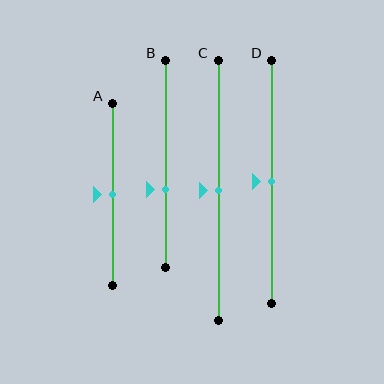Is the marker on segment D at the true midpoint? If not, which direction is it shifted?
Yes, the marker on segment D is at the true midpoint.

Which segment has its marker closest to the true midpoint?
Segment A has its marker closest to the true midpoint.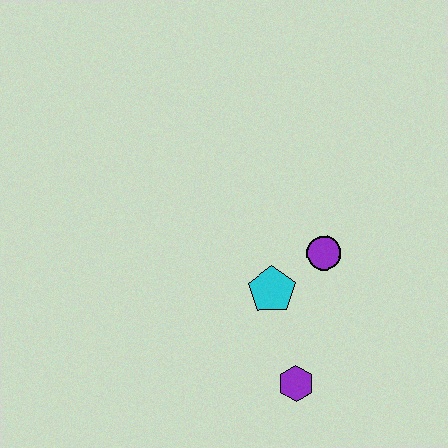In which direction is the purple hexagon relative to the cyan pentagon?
The purple hexagon is below the cyan pentagon.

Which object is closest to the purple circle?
The cyan pentagon is closest to the purple circle.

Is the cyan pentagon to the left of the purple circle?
Yes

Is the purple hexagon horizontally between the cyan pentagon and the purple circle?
Yes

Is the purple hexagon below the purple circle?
Yes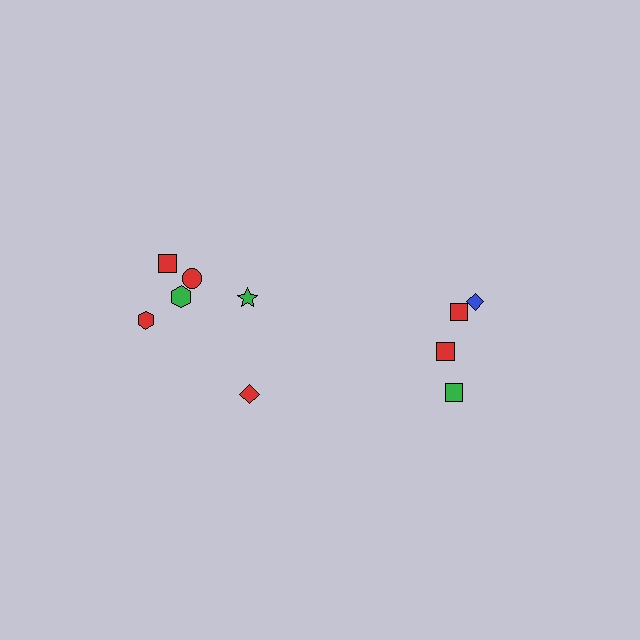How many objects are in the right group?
There are 4 objects.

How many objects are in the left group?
There are 6 objects.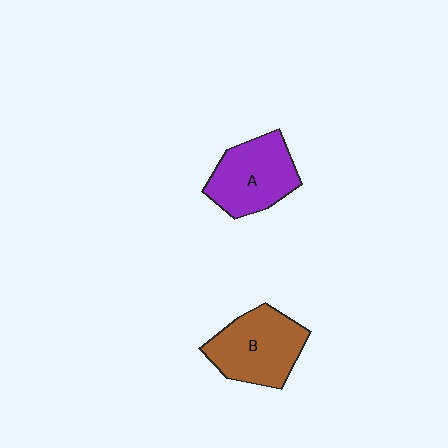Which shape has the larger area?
Shape B (brown).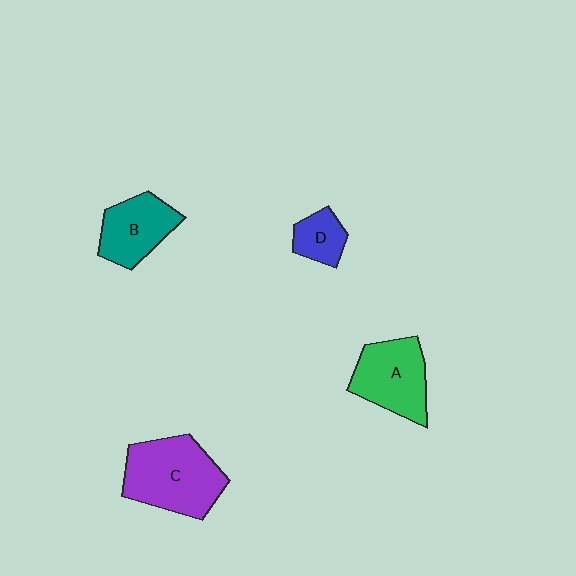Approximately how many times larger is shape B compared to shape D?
Approximately 1.8 times.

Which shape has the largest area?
Shape C (purple).